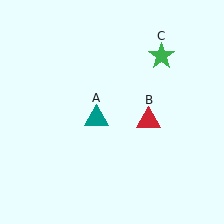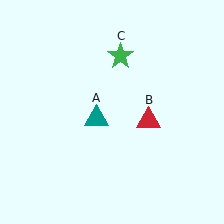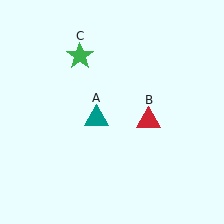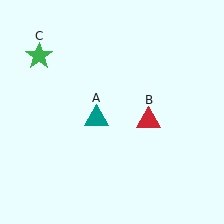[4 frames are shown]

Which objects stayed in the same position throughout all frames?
Teal triangle (object A) and red triangle (object B) remained stationary.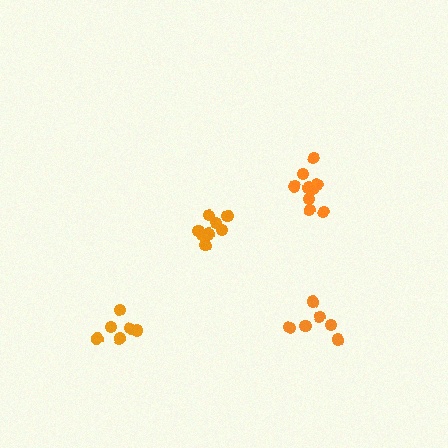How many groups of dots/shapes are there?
There are 4 groups.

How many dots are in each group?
Group 1: 6 dots, Group 2: 9 dots, Group 3: 6 dots, Group 4: 8 dots (29 total).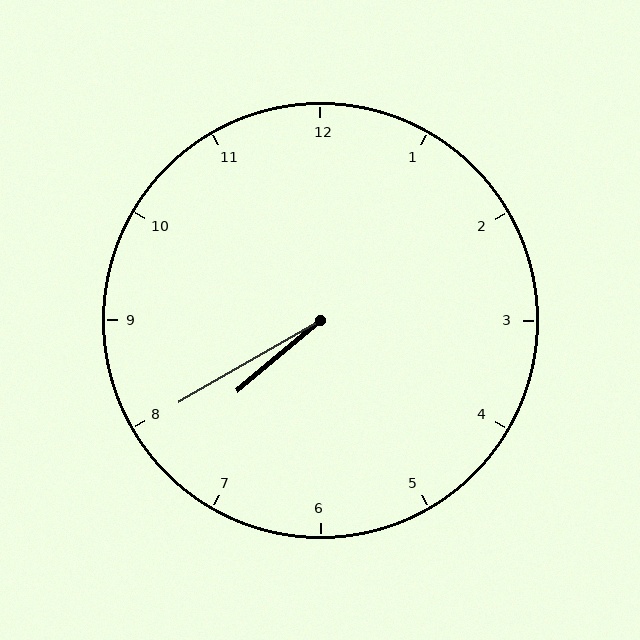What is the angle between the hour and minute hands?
Approximately 10 degrees.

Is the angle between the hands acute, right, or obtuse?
It is acute.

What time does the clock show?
7:40.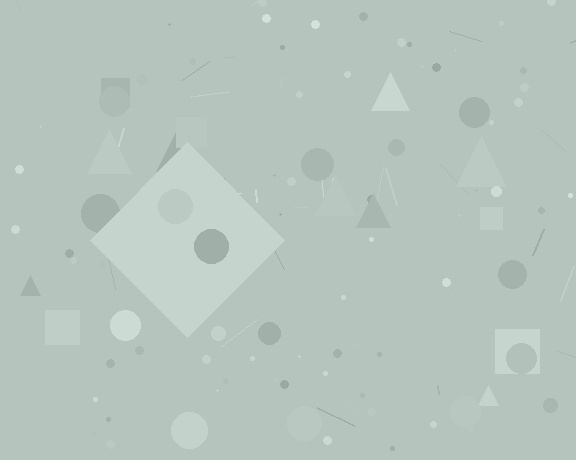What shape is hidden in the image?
A diamond is hidden in the image.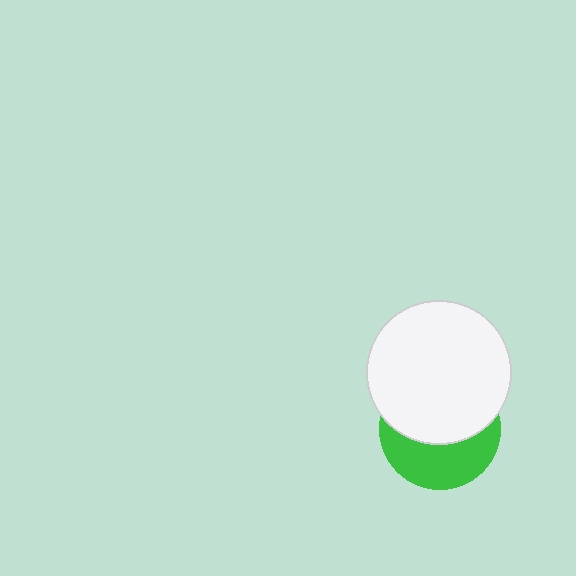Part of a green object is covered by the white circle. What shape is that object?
It is a circle.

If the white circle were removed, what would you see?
You would see the complete green circle.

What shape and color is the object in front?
The object in front is a white circle.